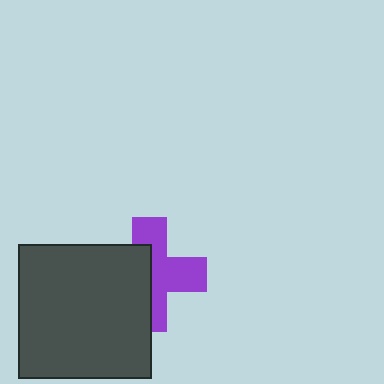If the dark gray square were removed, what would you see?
You would see the complete purple cross.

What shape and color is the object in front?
The object in front is a dark gray square.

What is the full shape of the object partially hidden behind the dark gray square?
The partially hidden object is a purple cross.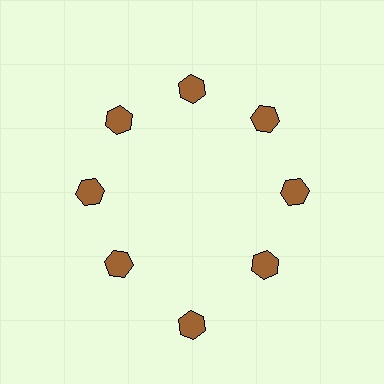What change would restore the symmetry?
The symmetry would be restored by moving it inward, back onto the ring so that all 8 hexagons sit at equal angles and equal distance from the center.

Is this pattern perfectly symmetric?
No. The 8 brown hexagons are arranged in a ring, but one element near the 6 o'clock position is pushed outward from the center, breaking the 8-fold rotational symmetry.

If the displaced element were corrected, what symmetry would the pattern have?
It would have 8-fold rotational symmetry — the pattern would map onto itself every 45 degrees.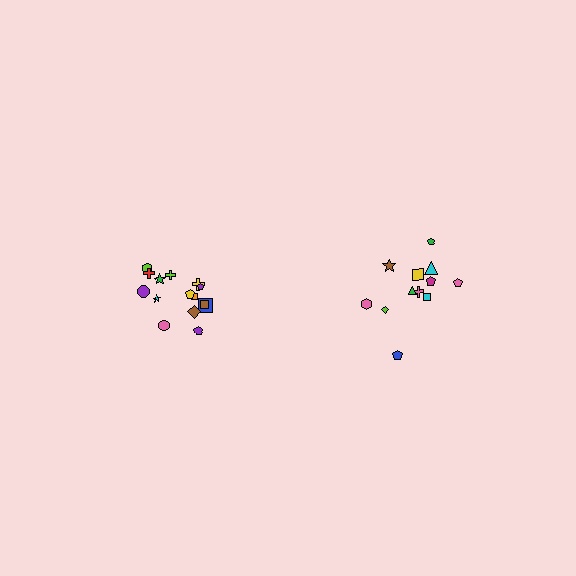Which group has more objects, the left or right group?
The left group.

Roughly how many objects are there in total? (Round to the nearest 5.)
Roughly 25 objects in total.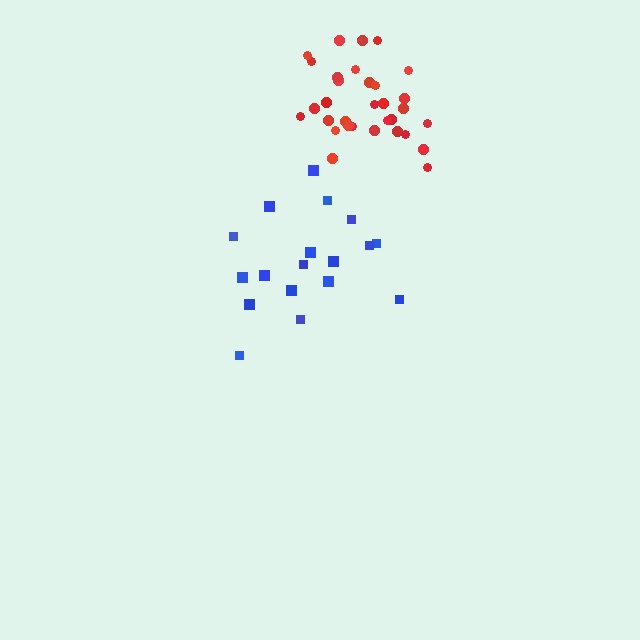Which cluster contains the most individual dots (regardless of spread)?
Red (33).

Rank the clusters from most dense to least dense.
red, blue.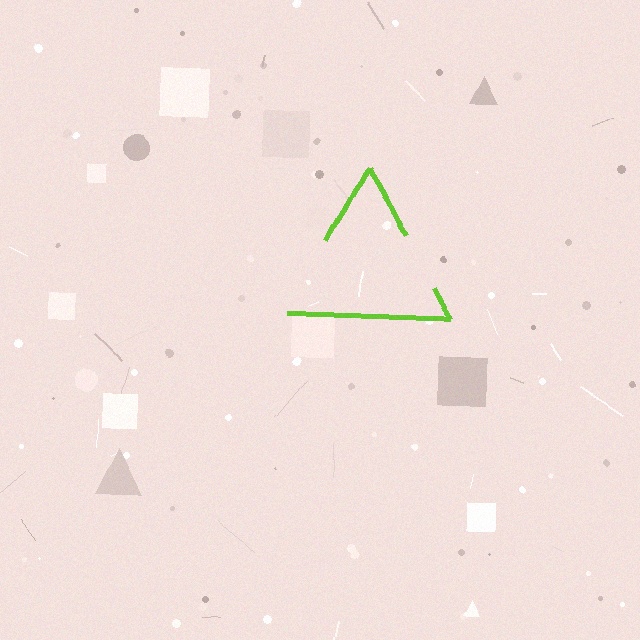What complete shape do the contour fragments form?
The contour fragments form a triangle.